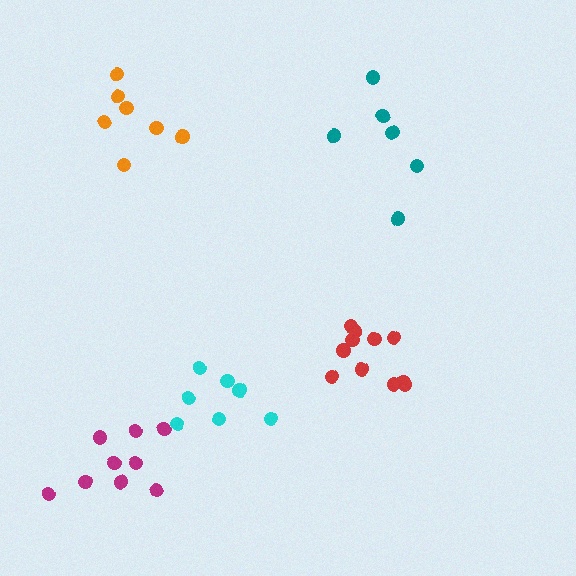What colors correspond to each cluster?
The clusters are colored: teal, orange, cyan, red, magenta.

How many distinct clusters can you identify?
There are 5 distinct clusters.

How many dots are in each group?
Group 1: 6 dots, Group 2: 7 dots, Group 3: 7 dots, Group 4: 11 dots, Group 5: 9 dots (40 total).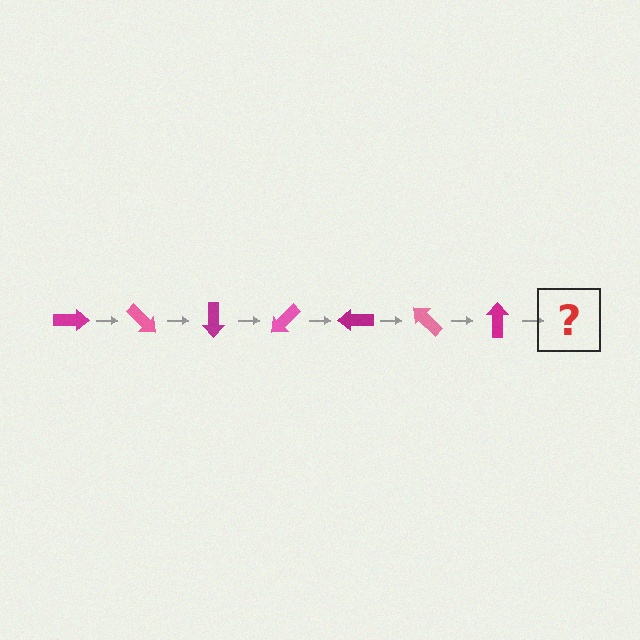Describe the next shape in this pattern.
It should be a pink arrow, rotated 315 degrees from the start.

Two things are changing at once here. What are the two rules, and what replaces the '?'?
The two rules are that it rotates 45 degrees each step and the color cycles through magenta and pink. The '?' should be a pink arrow, rotated 315 degrees from the start.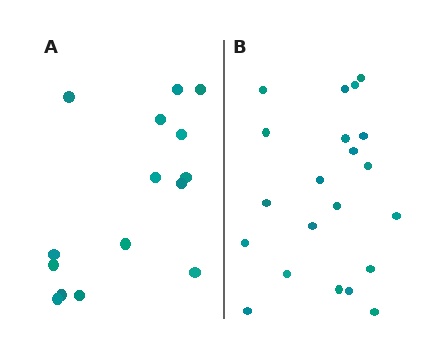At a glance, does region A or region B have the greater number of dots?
Region B (the right region) has more dots.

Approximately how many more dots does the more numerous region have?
Region B has about 6 more dots than region A.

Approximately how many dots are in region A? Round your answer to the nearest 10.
About 20 dots. (The exact count is 15, which rounds to 20.)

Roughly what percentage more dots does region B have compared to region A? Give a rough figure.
About 40% more.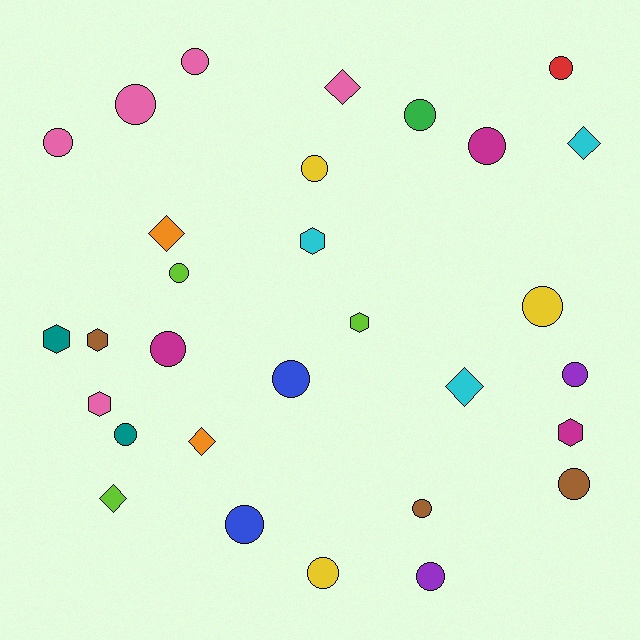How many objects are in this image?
There are 30 objects.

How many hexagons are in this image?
There are 6 hexagons.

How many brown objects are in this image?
There are 3 brown objects.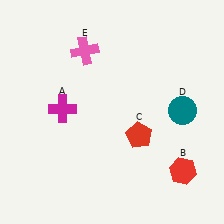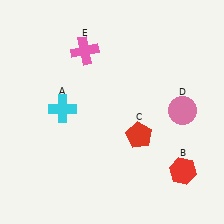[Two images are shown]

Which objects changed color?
A changed from magenta to cyan. D changed from teal to pink.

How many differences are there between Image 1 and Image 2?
There are 2 differences between the two images.